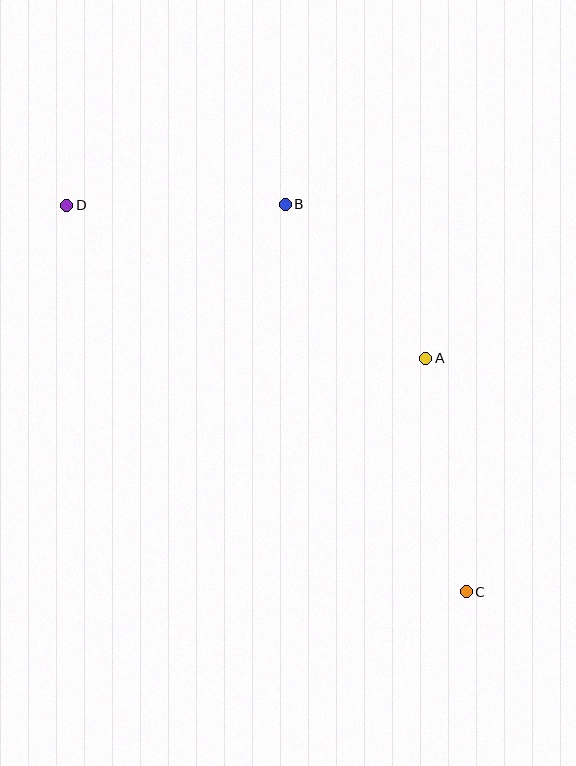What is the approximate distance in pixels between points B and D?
The distance between B and D is approximately 218 pixels.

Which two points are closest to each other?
Points A and B are closest to each other.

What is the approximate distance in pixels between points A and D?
The distance between A and D is approximately 390 pixels.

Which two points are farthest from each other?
Points C and D are farthest from each other.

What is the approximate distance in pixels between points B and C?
The distance between B and C is approximately 428 pixels.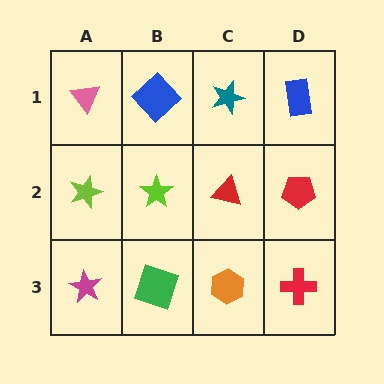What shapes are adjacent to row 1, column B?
A lime star (row 2, column B), a pink triangle (row 1, column A), a teal star (row 1, column C).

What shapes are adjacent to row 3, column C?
A red triangle (row 2, column C), a green square (row 3, column B), a red cross (row 3, column D).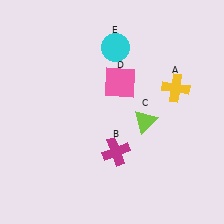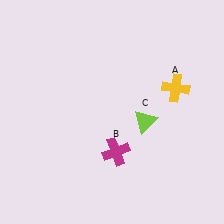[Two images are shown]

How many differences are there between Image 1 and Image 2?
There are 2 differences between the two images.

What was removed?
The cyan circle (E), the pink square (D) were removed in Image 2.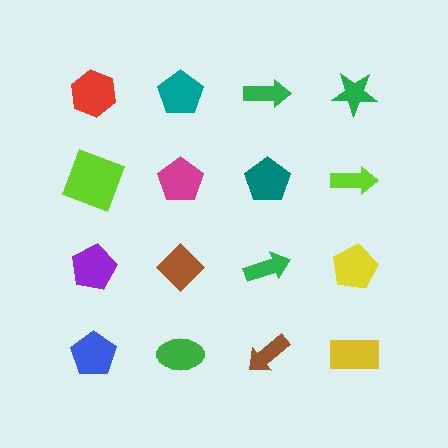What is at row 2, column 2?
A magenta pentagon.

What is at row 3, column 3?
A green arrow.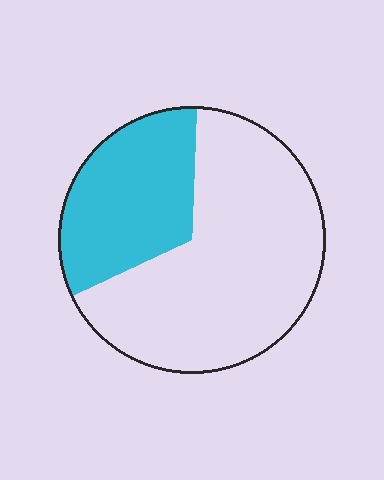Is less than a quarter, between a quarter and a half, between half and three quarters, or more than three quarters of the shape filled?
Between a quarter and a half.